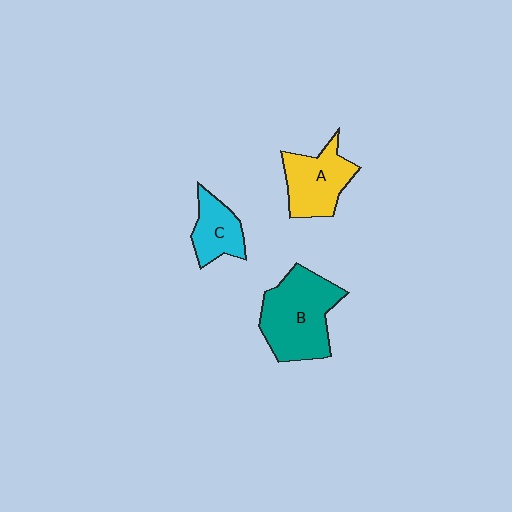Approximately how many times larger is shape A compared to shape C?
Approximately 1.4 times.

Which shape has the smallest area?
Shape C (cyan).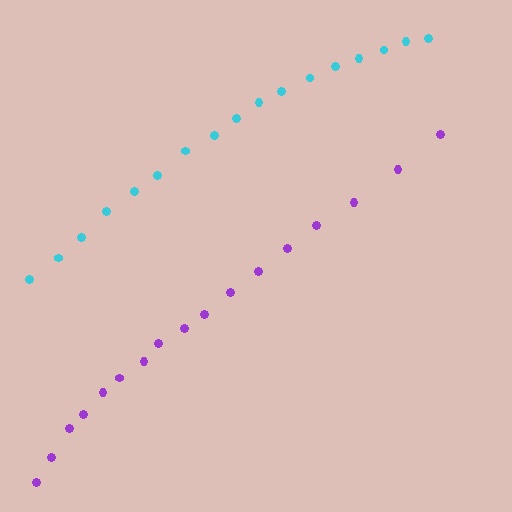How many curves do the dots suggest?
There are 2 distinct paths.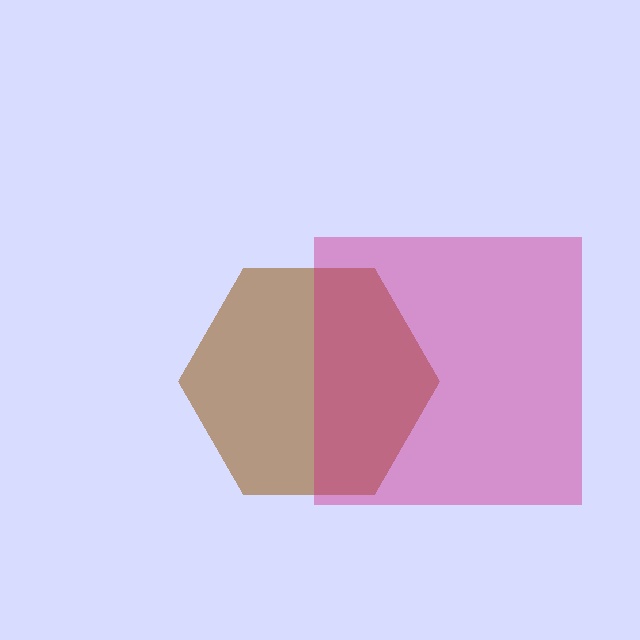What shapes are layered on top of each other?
The layered shapes are: a brown hexagon, a magenta square.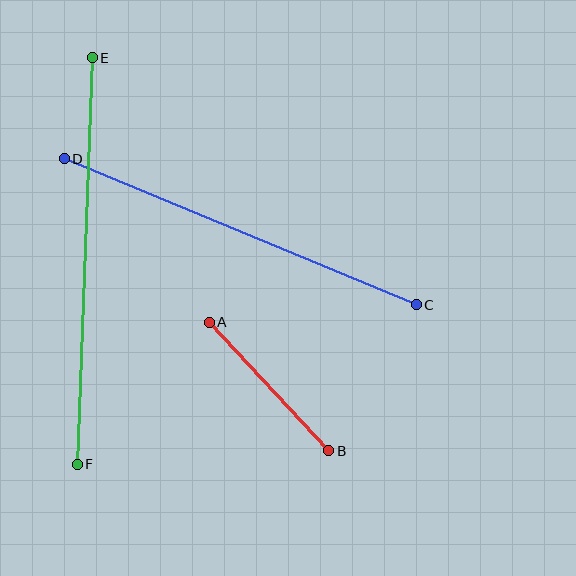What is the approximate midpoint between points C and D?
The midpoint is at approximately (240, 232) pixels.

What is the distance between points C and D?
The distance is approximately 381 pixels.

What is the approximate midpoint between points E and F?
The midpoint is at approximately (85, 261) pixels.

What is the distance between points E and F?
The distance is approximately 406 pixels.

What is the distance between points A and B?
The distance is approximately 176 pixels.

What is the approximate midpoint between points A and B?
The midpoint is at approximately (269, 387) pixels.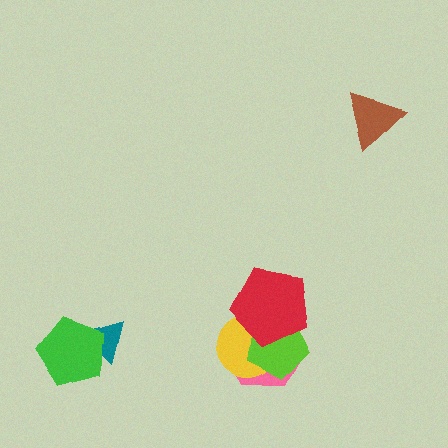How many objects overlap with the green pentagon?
1 object overlaps with the green pentagon.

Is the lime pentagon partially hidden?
Yes, it is partially covered by another shape.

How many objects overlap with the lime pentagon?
3 objects overlap with the lime pentagon.